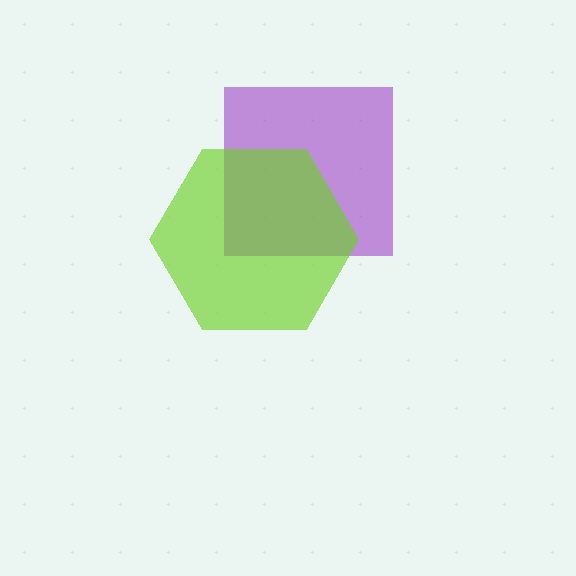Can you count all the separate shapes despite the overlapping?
Yes, there are 2 separate shapes.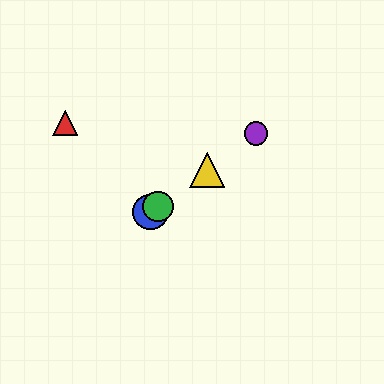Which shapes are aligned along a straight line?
The blue circle, the green circle, the yellow triangle, the purple circle are aligned along a straight line.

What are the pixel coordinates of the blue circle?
The blue circle is at (151, 212).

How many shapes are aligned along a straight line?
4 shapes (the blue circle, the green circle, the yellow triangle, the purple circle) are aligned along a straight line.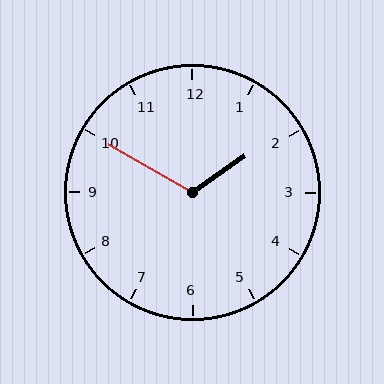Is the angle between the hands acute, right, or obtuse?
It is obtuse.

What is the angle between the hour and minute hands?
Approximately 115 degrees.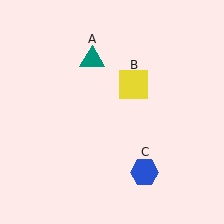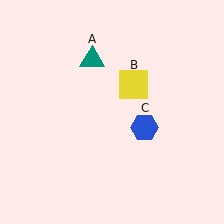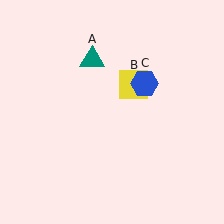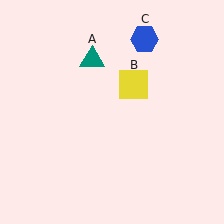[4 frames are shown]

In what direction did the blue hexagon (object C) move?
The blue hexagon (object C) moved up.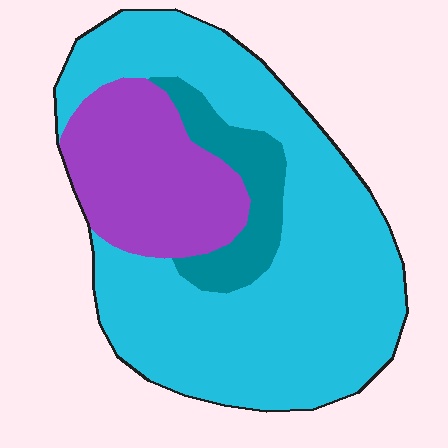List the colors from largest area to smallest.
From largest to smallest: cyan, purple, teal.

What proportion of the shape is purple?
Purple takes up about one quarter (1/4) of the shape.